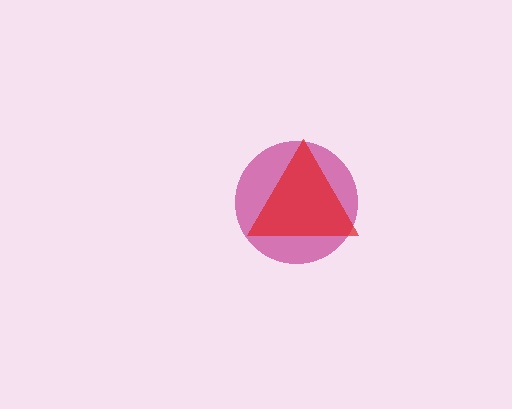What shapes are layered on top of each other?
The layered shapes are: a magenta circle, a red triangle.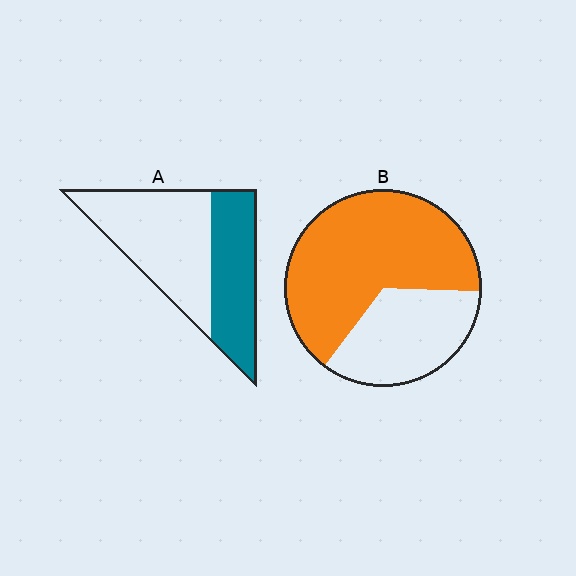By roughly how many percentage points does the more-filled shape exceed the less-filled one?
By roughly 25 percentage points (B over A).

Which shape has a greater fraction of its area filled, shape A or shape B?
Shape B.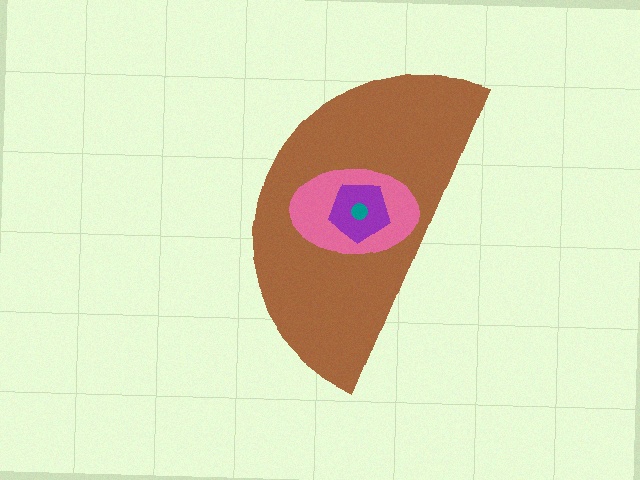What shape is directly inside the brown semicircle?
The pink ellipse.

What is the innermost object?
The teal circle.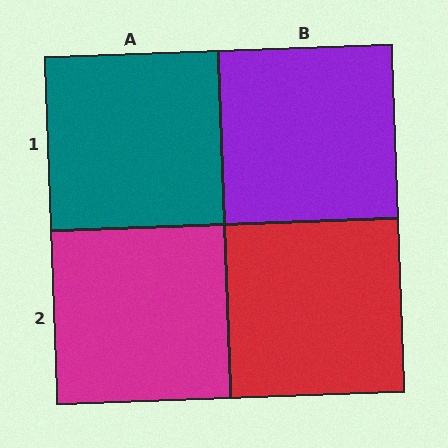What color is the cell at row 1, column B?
Purple.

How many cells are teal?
1 cell is teal.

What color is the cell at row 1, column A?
Teal.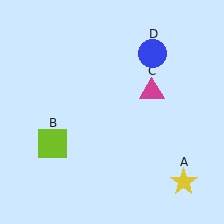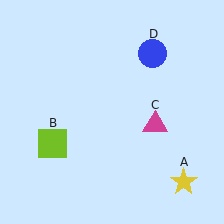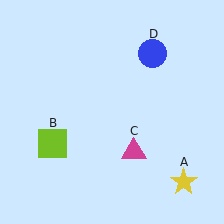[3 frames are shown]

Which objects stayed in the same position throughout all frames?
Yellow star (object A) and lime square (object B) and blue circle (object D) remained stationary.